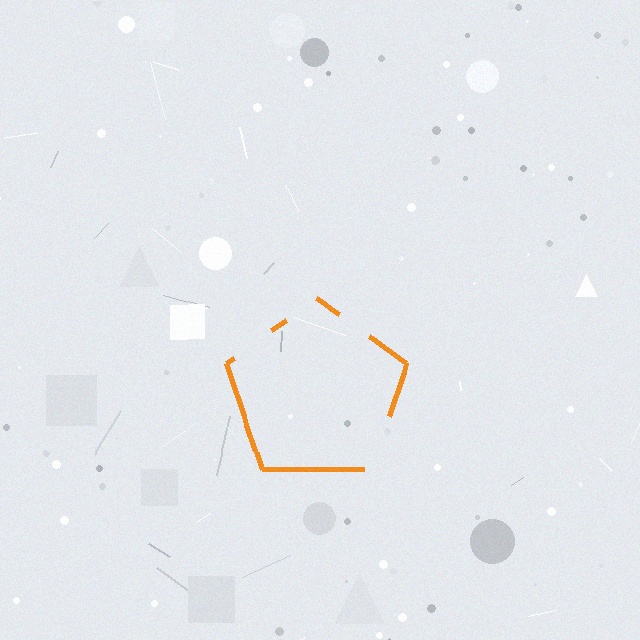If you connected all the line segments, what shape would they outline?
They would outline a pentagon.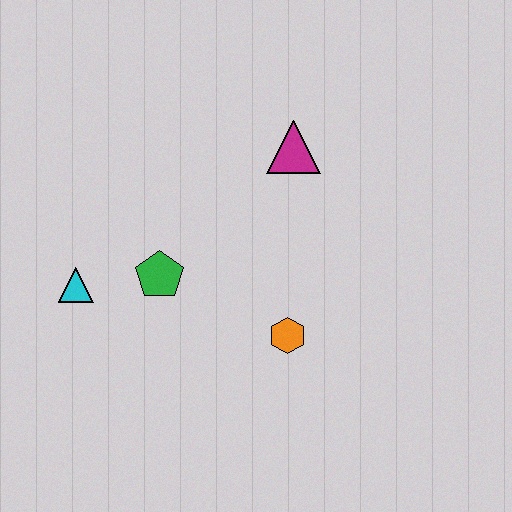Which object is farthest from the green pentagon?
The magenta triangle is farthest from the green pentagon.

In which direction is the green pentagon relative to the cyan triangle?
The green pentagon is to the right of the cyan triangle.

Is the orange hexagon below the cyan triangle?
Yes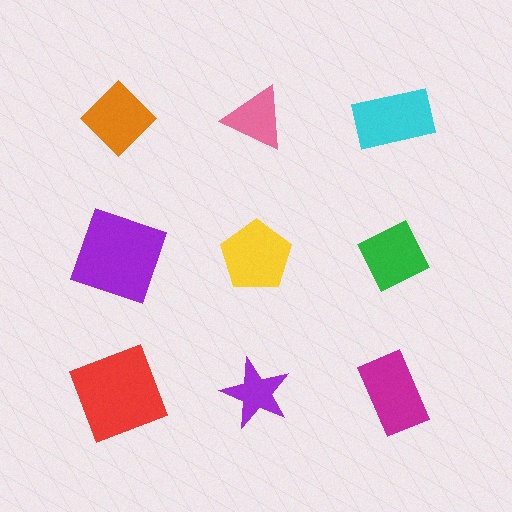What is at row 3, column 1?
A red square.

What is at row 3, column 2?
A purple star.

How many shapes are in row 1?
3 shapes.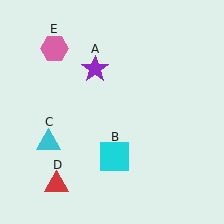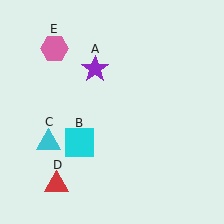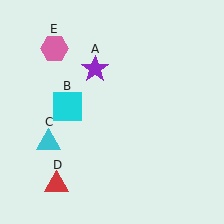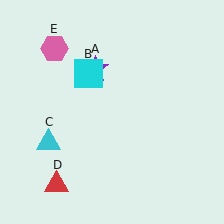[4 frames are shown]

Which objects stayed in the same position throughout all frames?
Purple star (object A) and cyan triangle (object C) and red triangle (object D) and pink hexagon (object E) remained stationary.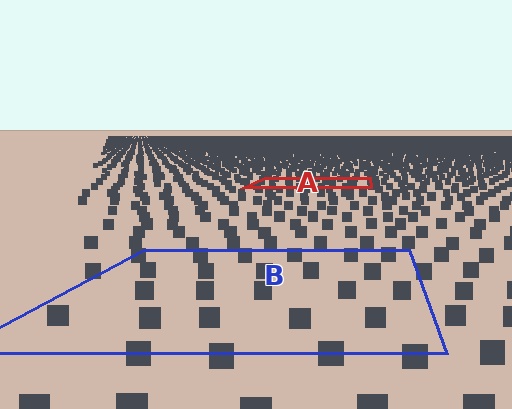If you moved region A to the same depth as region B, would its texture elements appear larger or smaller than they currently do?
They would appear larger. At a closer depth, the same texture elements are projected at a bigger on-screen size.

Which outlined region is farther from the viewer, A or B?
Region A is farther from the viewer — the texture elements inside it appear smaller and more densely packed.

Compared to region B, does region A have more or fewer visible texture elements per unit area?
Region A has more texture elements per unit area — they are packed more densely because it is farther away.